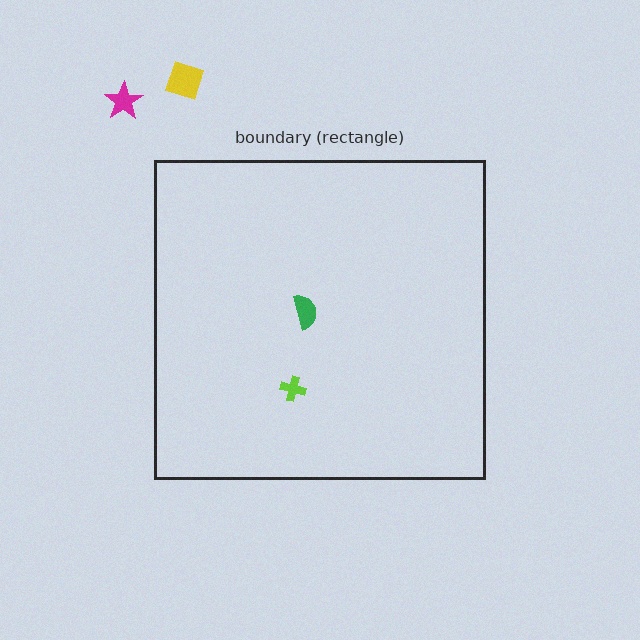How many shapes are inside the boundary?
2 inside, 2 outside.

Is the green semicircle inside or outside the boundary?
Inside.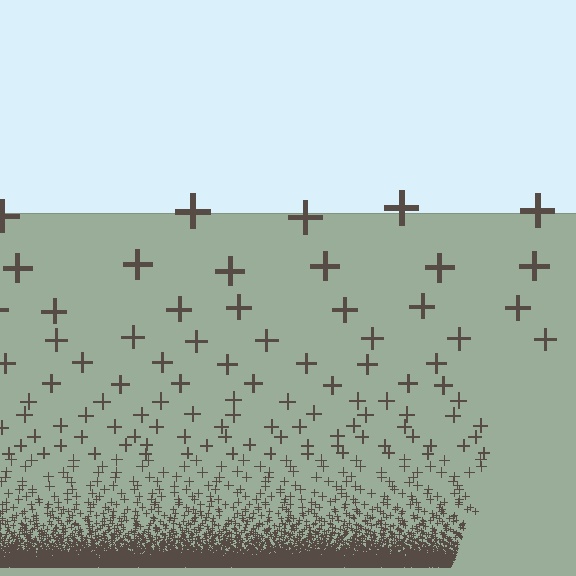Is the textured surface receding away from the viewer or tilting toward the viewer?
The surface appears to tilt toward the viewer. Texture elements get larger and sparser toward the top.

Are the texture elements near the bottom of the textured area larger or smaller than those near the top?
Smaller. The gradient is inverted — elements near the bottom are smaller and denser.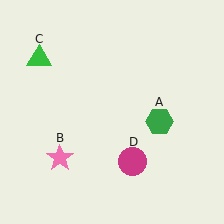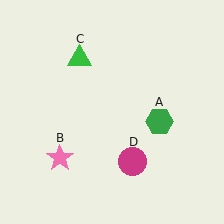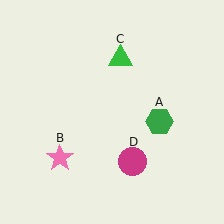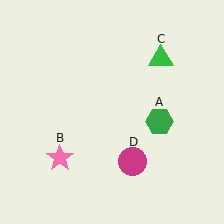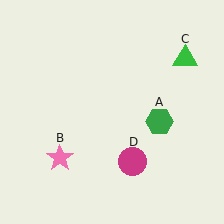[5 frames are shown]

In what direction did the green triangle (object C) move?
The green triangle (object C) moved right.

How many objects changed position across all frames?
1 object changed position: green triangle (object C).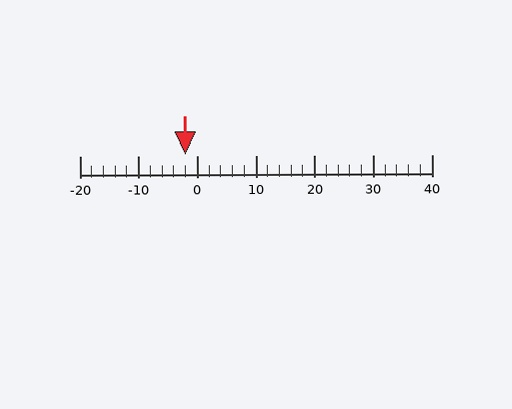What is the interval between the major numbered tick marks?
The major tick marks are spaced 10 units apart.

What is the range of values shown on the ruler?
The ruler shows values from -20 to 40.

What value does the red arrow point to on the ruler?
The red arrow points to approximately -2.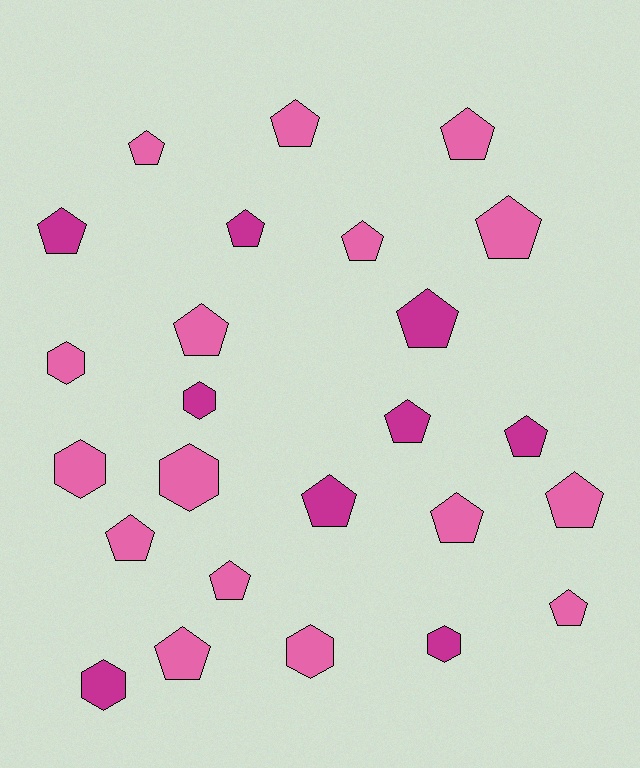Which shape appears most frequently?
Pentagon, with 18 objects.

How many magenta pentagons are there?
There are 6 magenta pentagons.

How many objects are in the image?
There are 25 objects.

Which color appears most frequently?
Pink, with 16 objects.